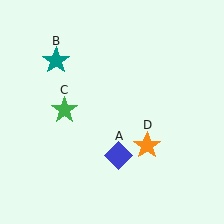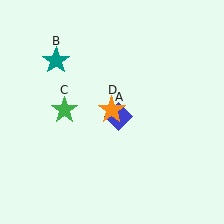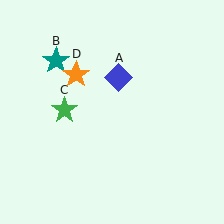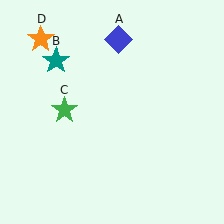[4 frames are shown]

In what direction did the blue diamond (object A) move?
The blue diamond (object A) moved up.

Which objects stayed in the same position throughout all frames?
Teal star (object B) and green star (object C) remained stationary.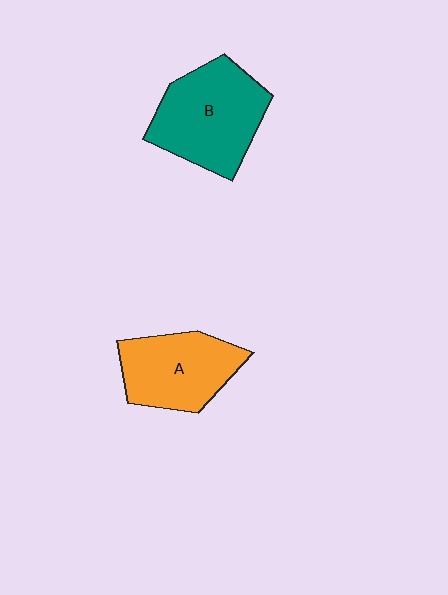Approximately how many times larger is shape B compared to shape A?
Approximately 1.2 times.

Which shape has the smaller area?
Shape A (orange).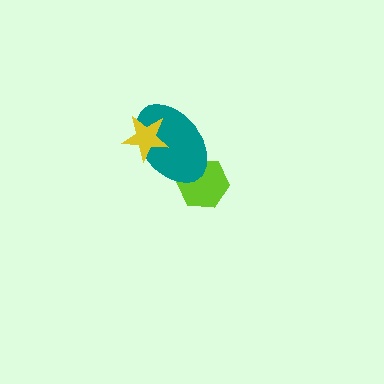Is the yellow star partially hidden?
No, no other shape covers it.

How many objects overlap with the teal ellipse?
2 objects overlap with the teal ellipse.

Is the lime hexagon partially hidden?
Yes, it is partially covered by another shape.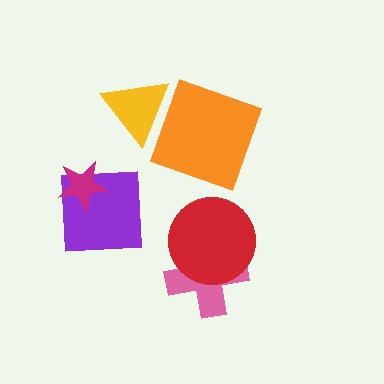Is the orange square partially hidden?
Yes, it is partially covered by another shape.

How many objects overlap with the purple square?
1 object overlaps with the purple square.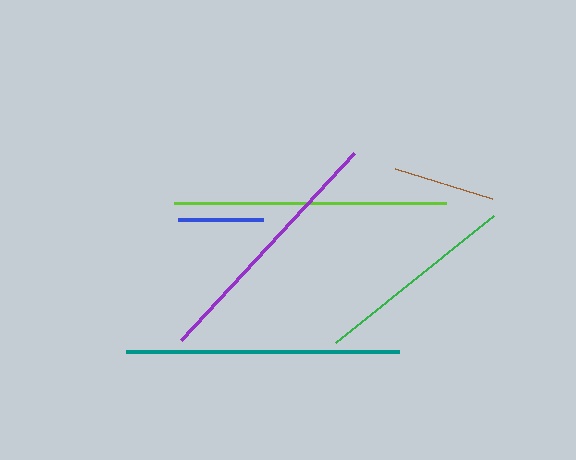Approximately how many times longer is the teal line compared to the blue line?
The teal line is approximately 3.2 times the length of the blue line.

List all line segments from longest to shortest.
From longest to shortest: teal, lime, purple, green, brown, blue.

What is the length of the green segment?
The green segment is approximately 203 pixels long.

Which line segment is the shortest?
The blue line is the shortest at approximately 85 pixels.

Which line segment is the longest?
The teal line is the longest at approximately 273 pixels.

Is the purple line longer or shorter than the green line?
The purple line is longer than the green line.